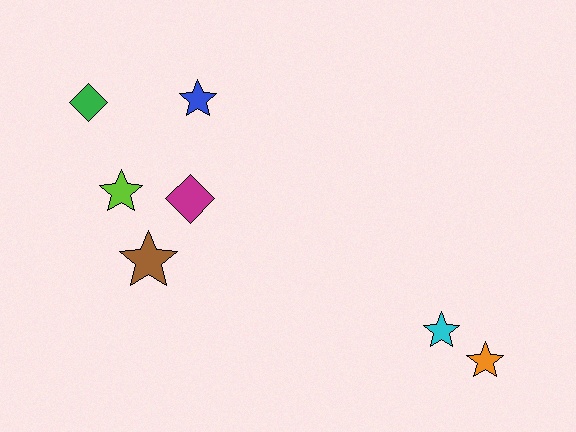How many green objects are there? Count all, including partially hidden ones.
There is 1 green object.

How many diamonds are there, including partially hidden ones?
There are 2 diamonds.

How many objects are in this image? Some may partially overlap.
There are 7 objects.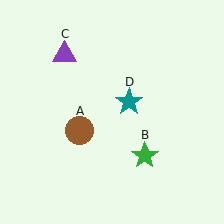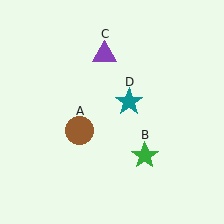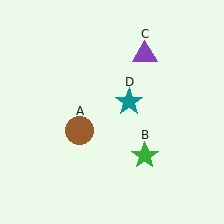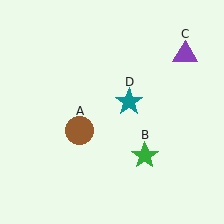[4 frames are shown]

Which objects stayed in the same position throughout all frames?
Brown circle (object A) and green star (object B) and teal star (object D) remained stationary.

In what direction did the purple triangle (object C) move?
The purple triangle (object C) moved right.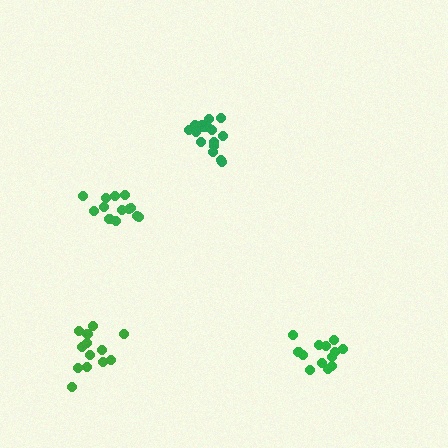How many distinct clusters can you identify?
There are 4 distinct clusters.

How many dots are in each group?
Group 1: 13 dots, Group 2: 17 dots, Group 3: 14 dots, Group 4: 13 dots (57 total).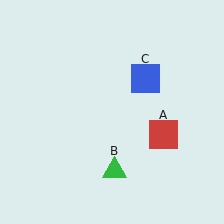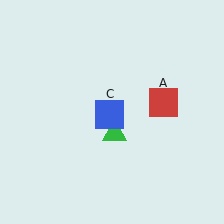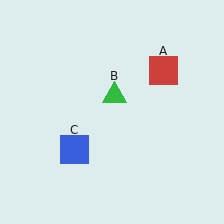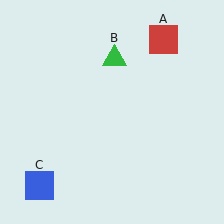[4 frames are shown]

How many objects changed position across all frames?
3 objects changed position: red square (object A), green triangle (object B), blue square (object C).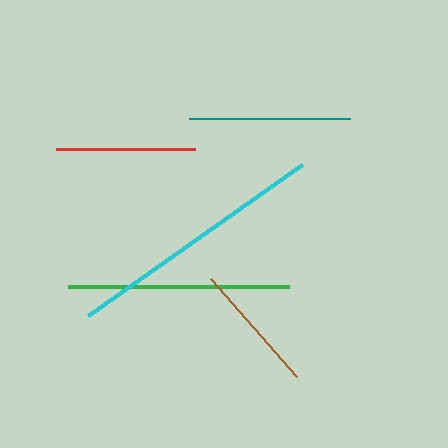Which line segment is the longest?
The cyan line is the longest at approximately 263 pixels.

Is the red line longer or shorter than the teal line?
The teal line is longer than the red line.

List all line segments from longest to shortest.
From longest to shortest: cyan, green, teal, red, brown.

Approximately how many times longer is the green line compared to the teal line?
The green line is approximately 1.4 times the length of the teal line.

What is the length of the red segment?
The red segment is approximately 139 pixels long.